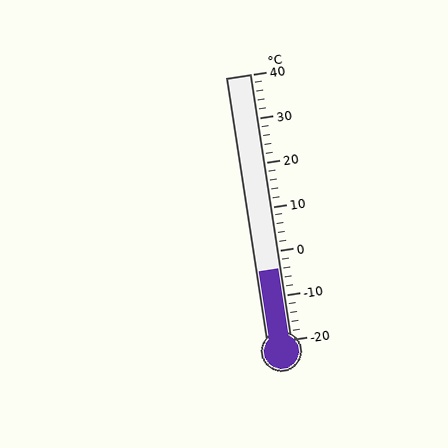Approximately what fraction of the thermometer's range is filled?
The thermometer is filled to approximately 25% of its range.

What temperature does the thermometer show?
The thermometer shows approximately -4°C.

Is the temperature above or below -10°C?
The temperature is above -10°C.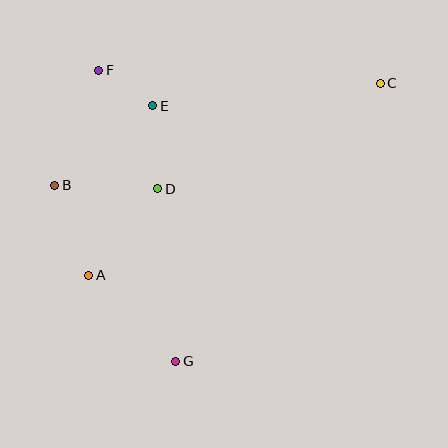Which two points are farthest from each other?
Points A and C are farthest from each other.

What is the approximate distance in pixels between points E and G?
The distance between E and G is approximately 257 pixels.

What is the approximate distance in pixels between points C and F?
The distance between C and F is approximately 282 pixels.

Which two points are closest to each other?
Points E and F are closest to each other.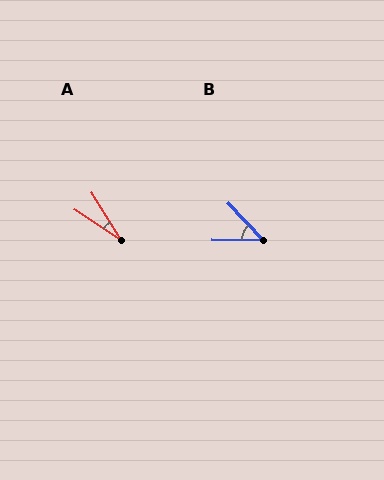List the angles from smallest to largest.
A (26°), B (45°).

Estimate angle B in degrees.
Approximately 45 degrees.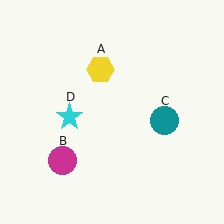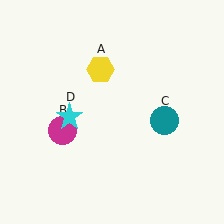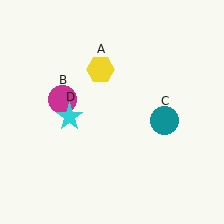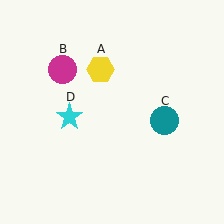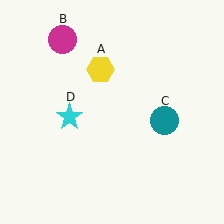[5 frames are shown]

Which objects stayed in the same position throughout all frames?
Yellow hexagon (object A) and teal circle (object C) and cyan star (object D) remained stationary.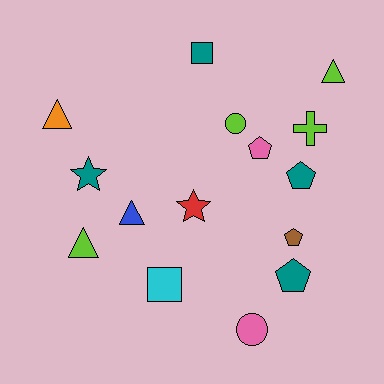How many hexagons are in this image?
There are no hexagons.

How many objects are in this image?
There are 15 objects.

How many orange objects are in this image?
There is 1 orange object.